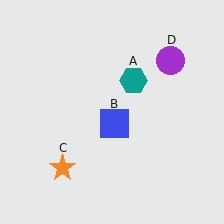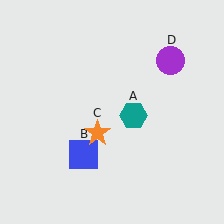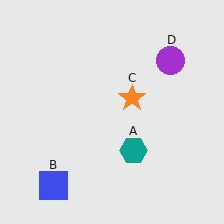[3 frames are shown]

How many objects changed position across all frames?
3 objects changed position: teal hexagon (object A), blue square (object B), orange star (object C).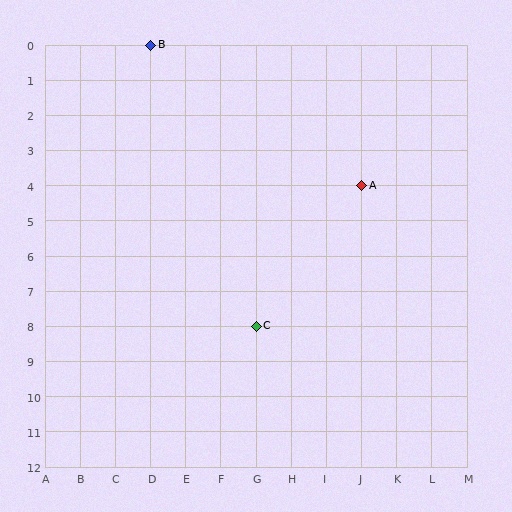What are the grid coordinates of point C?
Point C is at grid coordinates (G, 8).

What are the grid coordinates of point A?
Point A is at grid coordinates (J, 4).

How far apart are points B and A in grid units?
Points B and A are 6 columns and 4 rows apart (about 7.2 grid units diagonally).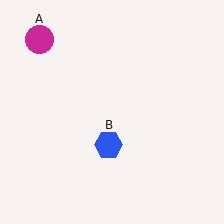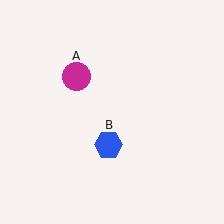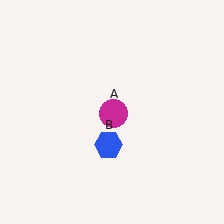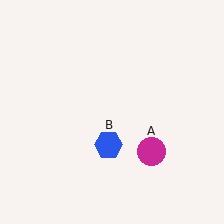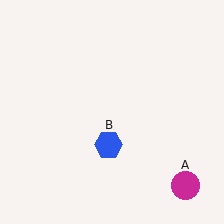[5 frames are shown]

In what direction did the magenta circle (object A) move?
The magenta circle (object A) moved down and to the right.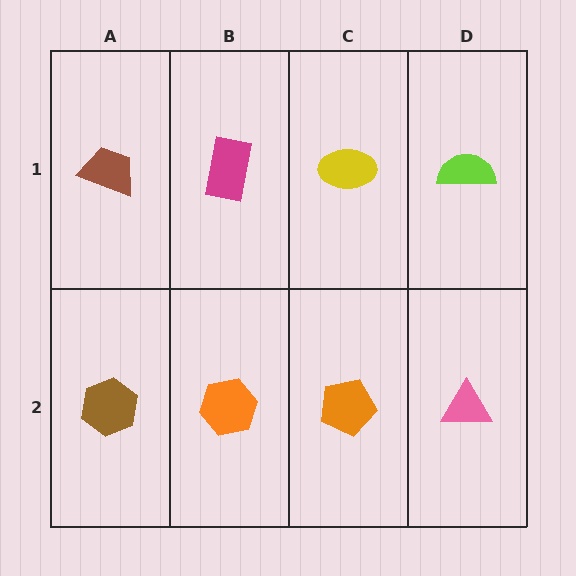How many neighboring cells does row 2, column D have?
2.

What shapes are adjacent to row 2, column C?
A yellow ellipse (row 1, column C), an orange hexagon (row 2, column B), a pink triangle (row 2, column D).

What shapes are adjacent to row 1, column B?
An orange hexagon (row 2, column B), a brown trapezoid (row 1, column A), a yellow ellipse (row 1, column C).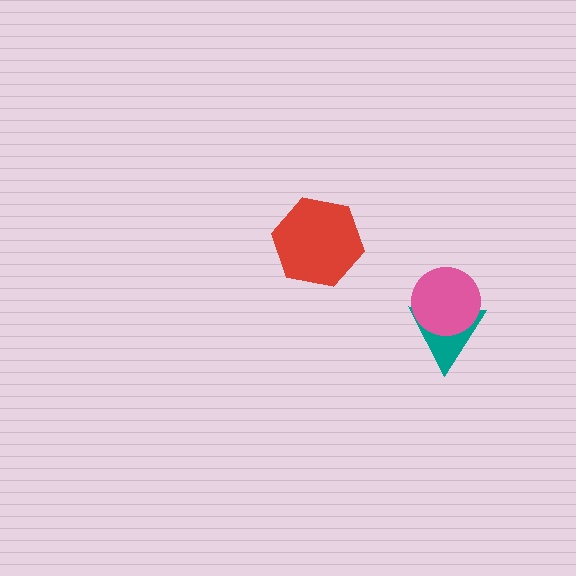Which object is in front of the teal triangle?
The pink circle is in front of the teal triangle.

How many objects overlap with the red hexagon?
0 objects overlap with the red hexagon.